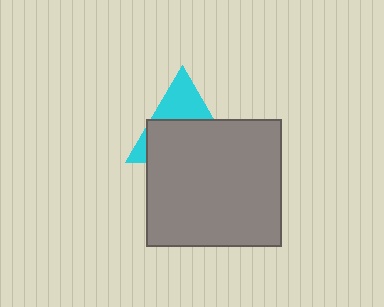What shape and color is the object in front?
The object in front is a gray rectangle.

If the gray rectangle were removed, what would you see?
You would see the complete cyan triangle.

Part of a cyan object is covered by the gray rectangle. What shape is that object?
It is a triangle.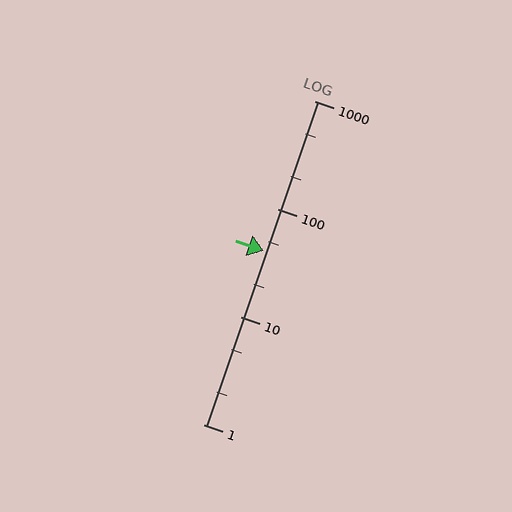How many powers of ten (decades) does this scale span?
The scale spans 3 decades, from 1 to 1000.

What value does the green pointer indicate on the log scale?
The pointer indicates approximately 41.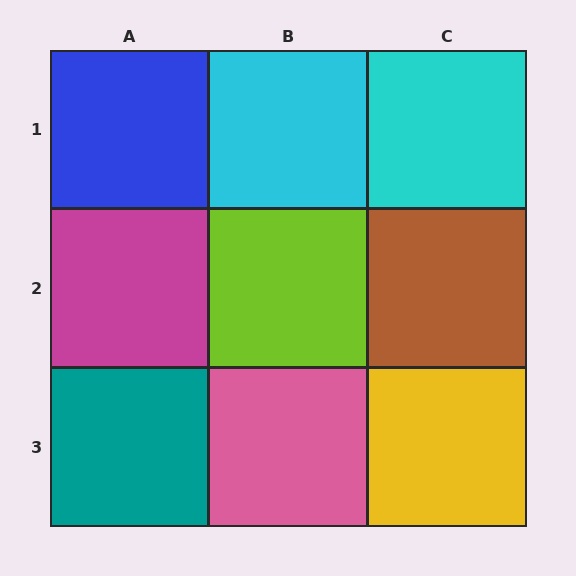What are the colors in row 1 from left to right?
Blue, cyan, cyan.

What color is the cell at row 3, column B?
Pink.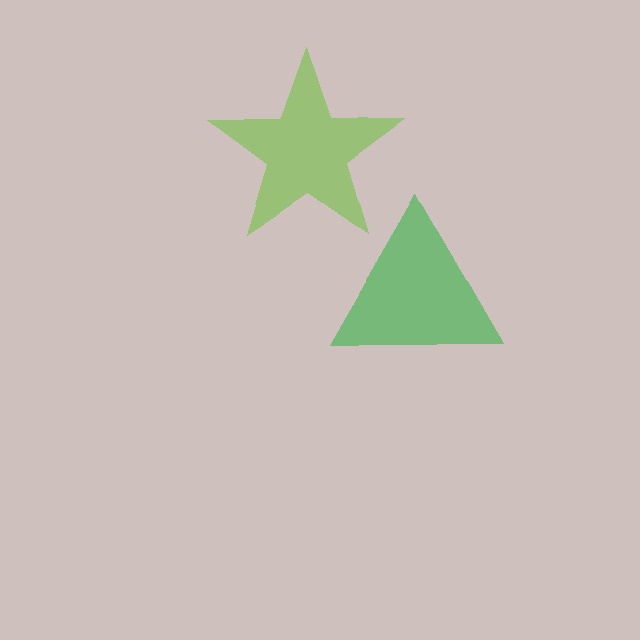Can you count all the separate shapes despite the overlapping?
Yes, there are 2 separate shapes.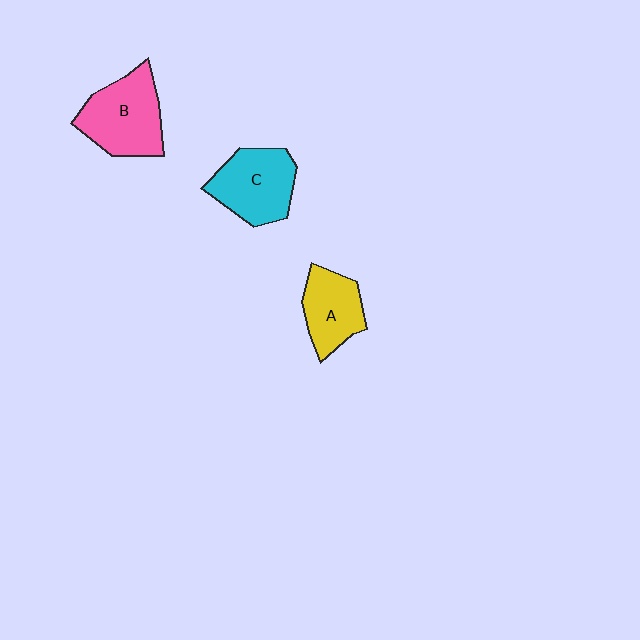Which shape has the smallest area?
Shape A (yellow).